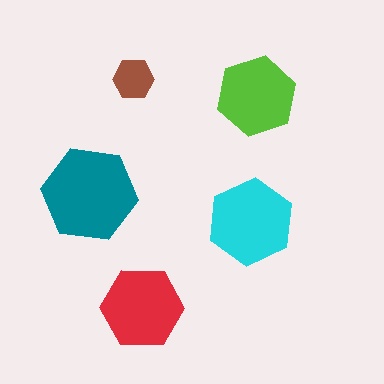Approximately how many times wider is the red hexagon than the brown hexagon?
About 2 times wider.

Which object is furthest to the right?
The lime hexagon is rightmost.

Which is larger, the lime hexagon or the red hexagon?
The red one.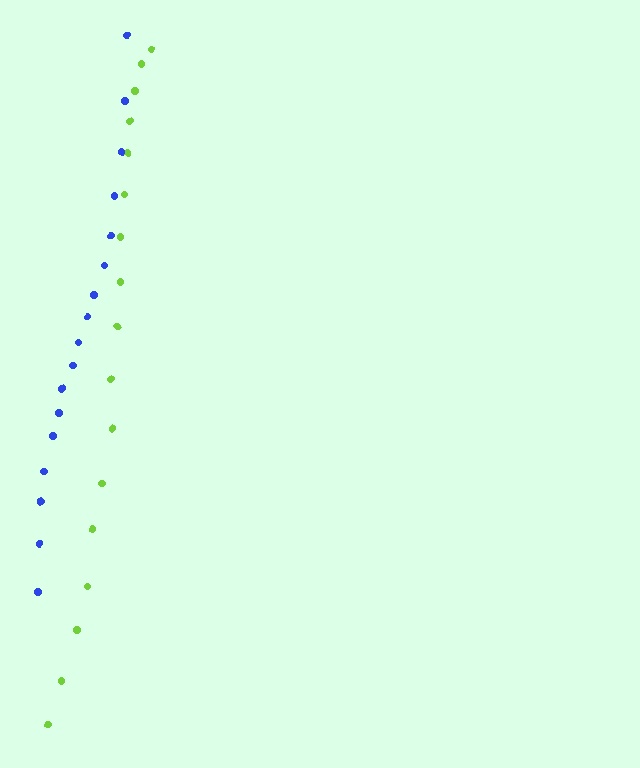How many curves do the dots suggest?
There are 2 distinct paths.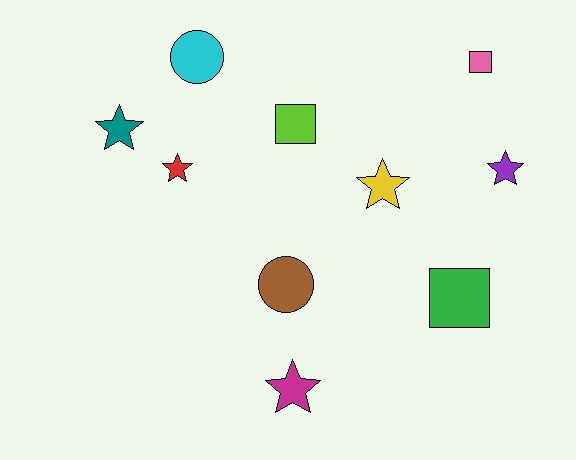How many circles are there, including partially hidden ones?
There are 2 circles.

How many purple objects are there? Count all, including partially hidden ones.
There is 1 purple object.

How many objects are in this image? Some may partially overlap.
There are 10 objects.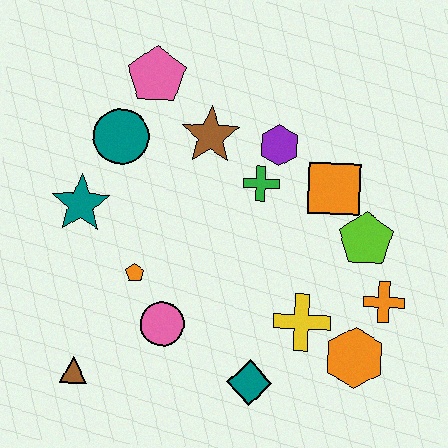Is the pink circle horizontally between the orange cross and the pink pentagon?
Yes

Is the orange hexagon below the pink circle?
Yes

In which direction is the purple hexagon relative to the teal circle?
The purple hexagon is to the right of the teal circle.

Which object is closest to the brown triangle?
The pink circle is closest to the brown triangle.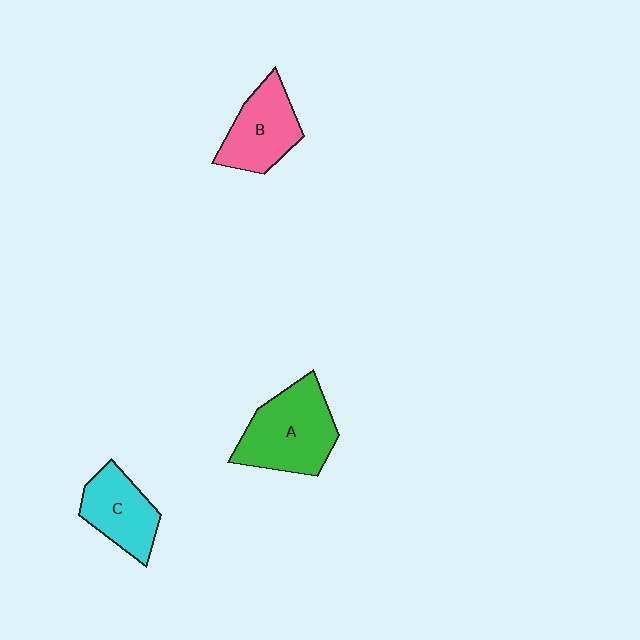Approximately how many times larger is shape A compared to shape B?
Approximately 1.4 times.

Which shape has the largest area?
Shape A (green).